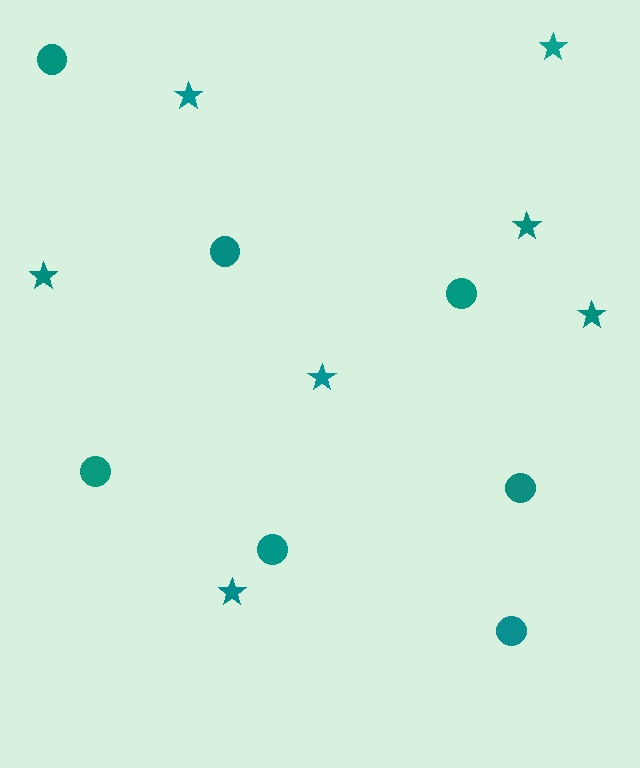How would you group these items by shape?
There are 2 groups: one group of circles (7) and one group of stars (7).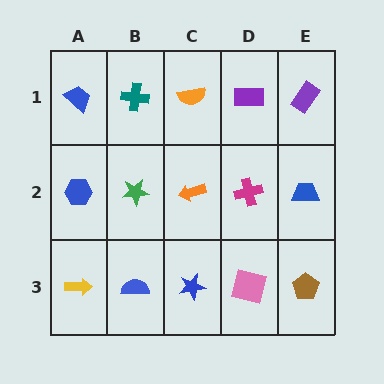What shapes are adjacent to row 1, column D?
A magenta cross (row 2, column D), an orange semicircle (row 1, column C), a purple rectangle (row 1, column E).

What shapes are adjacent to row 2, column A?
A blue trapezoid (row 1, column A), a yellow arrow (row 3, column A), a green star (row 2, column B).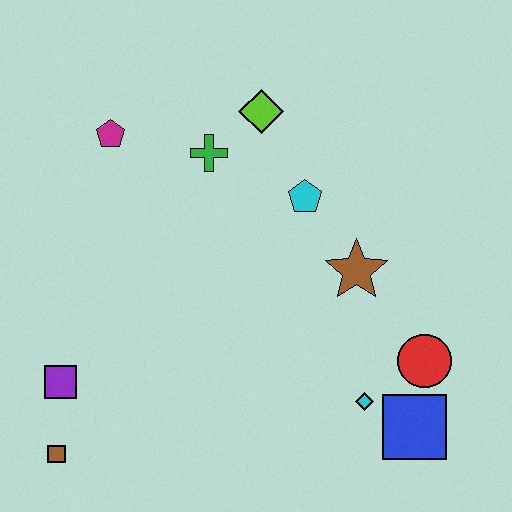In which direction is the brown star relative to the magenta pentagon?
The brown star is to the right of the magenta pentagon.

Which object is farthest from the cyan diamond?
The magenta pentagon is farthest from the cyan diamond.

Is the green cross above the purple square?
Yes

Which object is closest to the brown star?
The cyan pentagon is closest to the brown star.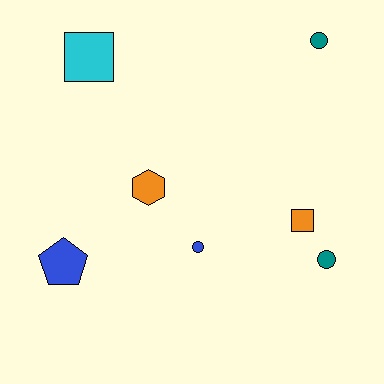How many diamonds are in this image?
There are no diamonds.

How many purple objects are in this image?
There are no purple objects.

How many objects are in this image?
There are 7 objects.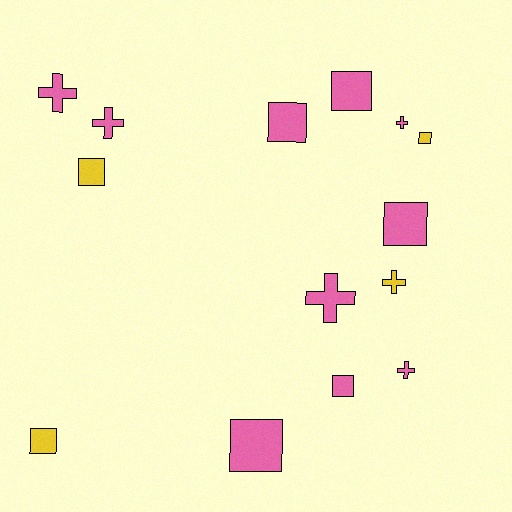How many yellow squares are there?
There are 3 yellow squares.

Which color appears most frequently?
Pink, with 10 objects.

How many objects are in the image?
There are 14 objects.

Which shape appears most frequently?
Square, with 8 objects.